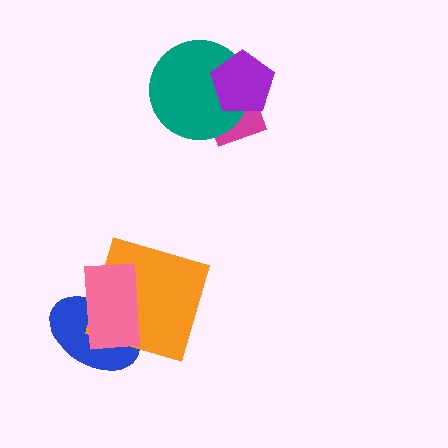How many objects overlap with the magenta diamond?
2 objects overlap with the magenta diamond.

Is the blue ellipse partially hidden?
Yes, it is partially covered by another shape.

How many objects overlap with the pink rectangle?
2 objects overlap with the pink rectangle.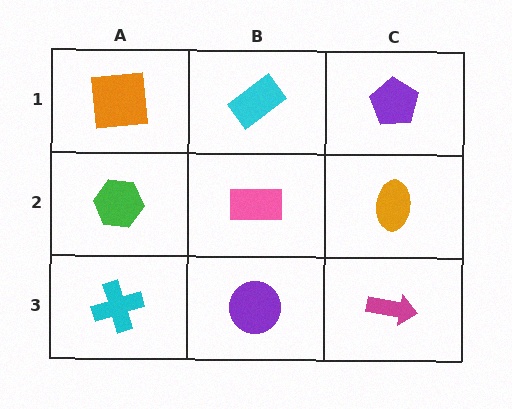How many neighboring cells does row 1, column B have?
3.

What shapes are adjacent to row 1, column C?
An orange ellipse (row 2, column C), a cyan rectangle (row 1, column B).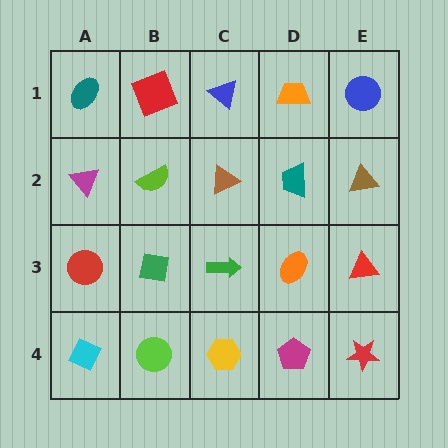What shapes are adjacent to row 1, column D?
A teal trapezoid (row 2, column D), a blue triangle (row 1, column C), a blue circle (row 1, column E).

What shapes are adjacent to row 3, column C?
A brown triangle (row 2, column C), a yellow hexagon (row 4, column C), a green square (row 3, column B), an orange ellipse (row 3, column D).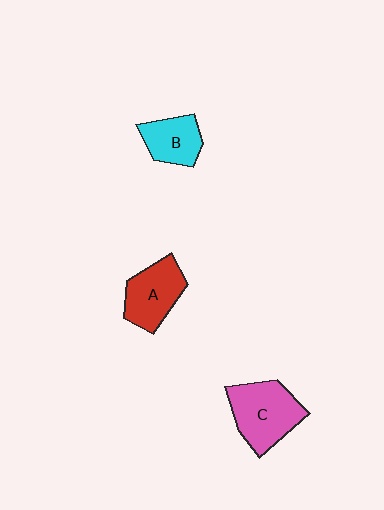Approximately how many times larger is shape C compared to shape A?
Approximately 1.3 times.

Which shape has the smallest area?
Shape B (cyan).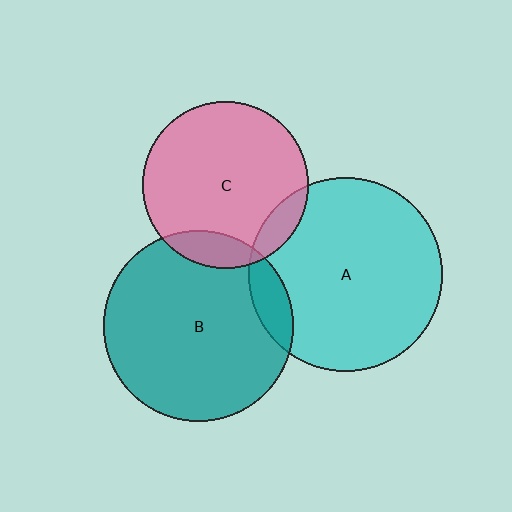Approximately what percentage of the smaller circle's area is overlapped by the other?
Approximately 10%.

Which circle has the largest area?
Circle A (cyan).